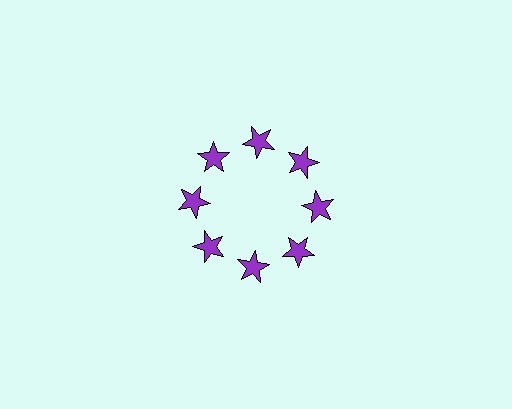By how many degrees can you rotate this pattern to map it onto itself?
The pattern maps onto itself every 45 degrees of rotation.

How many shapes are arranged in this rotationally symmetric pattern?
There are 8 shapes, arranged in 8 groups of 1.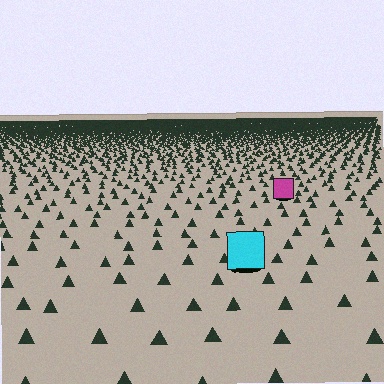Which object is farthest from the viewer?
The magenta square is farthest from the viewer. It appears smaller and the ground texture around it is denser.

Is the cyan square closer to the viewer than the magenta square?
Yes. The cyan square is closer — you can tell from the texture gradient: the ground texture is coarser near it.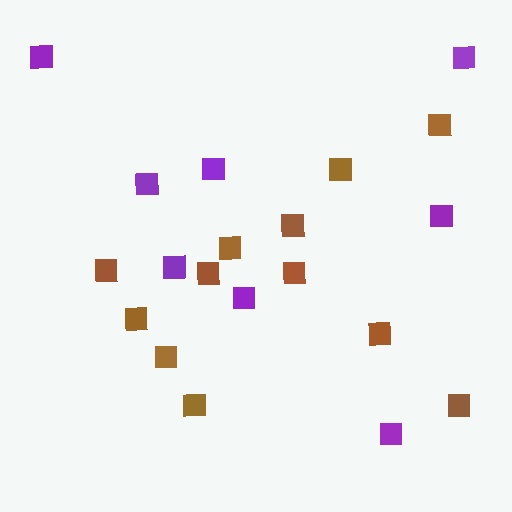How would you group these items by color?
There are 2 groups: one group of brown squares (12) and one group of purple squares (8).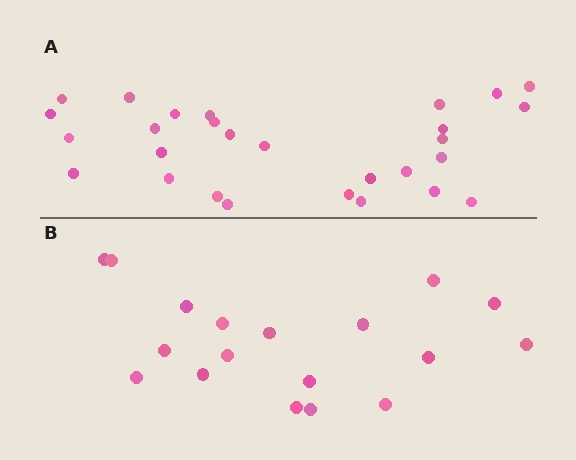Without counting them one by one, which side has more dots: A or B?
Region A (the top region) has more dots.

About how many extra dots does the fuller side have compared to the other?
Region A has roughly 10 or so more dots than region B.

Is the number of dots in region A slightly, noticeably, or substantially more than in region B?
Region A has substantially more. The ratio is roughly 1.6 to 1.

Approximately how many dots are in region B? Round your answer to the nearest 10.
About 20 dots. (The exact count is 18, which rounds to 20.)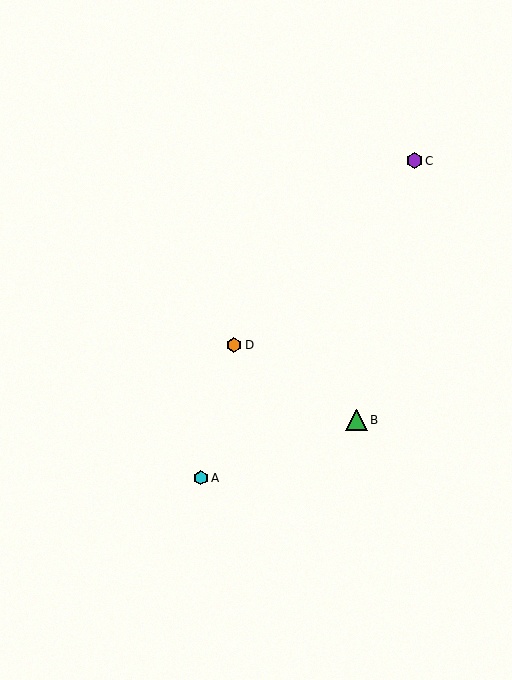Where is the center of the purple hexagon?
The center of the purple hexagon is at (414, 161).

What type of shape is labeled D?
Shape D is an orange hexagon.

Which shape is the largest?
The green triangle (labeled B) is the largest.